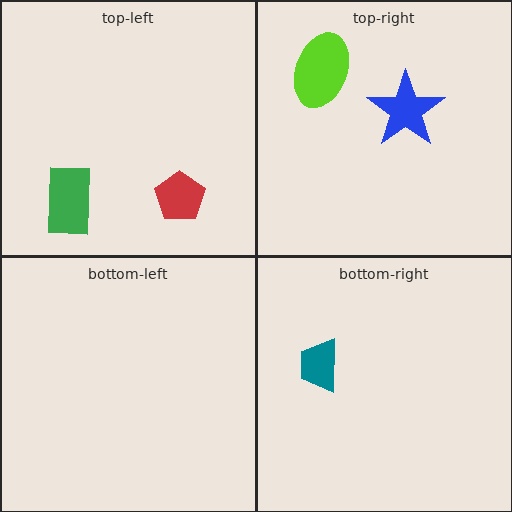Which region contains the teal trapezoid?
The bottom-right region.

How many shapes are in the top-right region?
2.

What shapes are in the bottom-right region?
The teal trapezoid.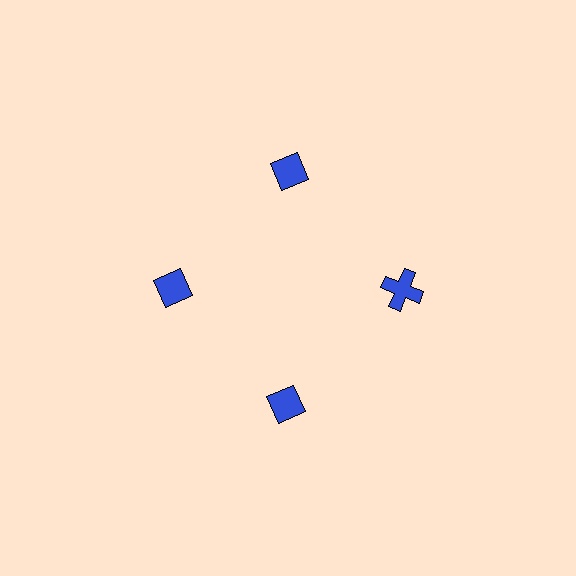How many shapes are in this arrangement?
There are 4 shapes arranged in a ring pattern.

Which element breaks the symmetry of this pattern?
The blue cross at roughly the 3 o'clock position breaks the symmetry. All other shapes are blue diamonds.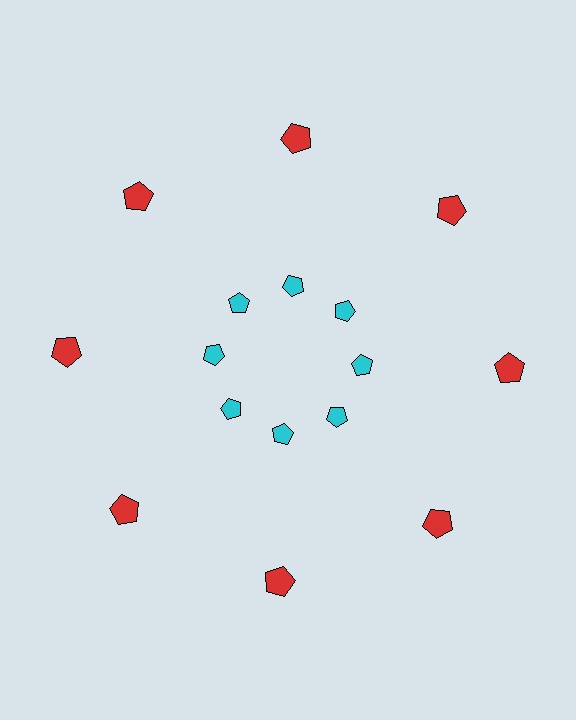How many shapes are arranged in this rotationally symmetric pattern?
There are 16 shapes, arranged in 8 groups of 2.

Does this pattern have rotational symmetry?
Yes, this pattern has 8-fold rotational symmetry. It looks the same after rotating 45 degrees around the center.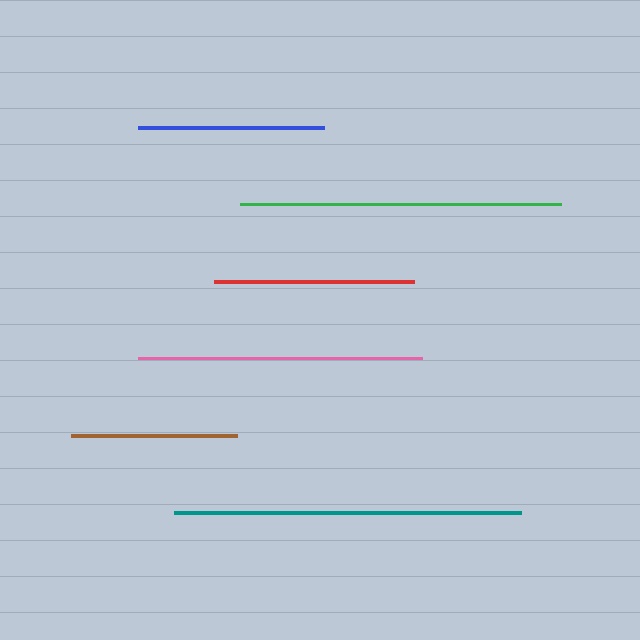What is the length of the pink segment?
The pink segment is approximately 283 pixels long.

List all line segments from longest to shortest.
From longest to shortest: teal, green, pink, red, blue, brown.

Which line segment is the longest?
The teal line is the longest at approximately 346 pixels.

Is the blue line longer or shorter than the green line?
The green line is longer than the blue line.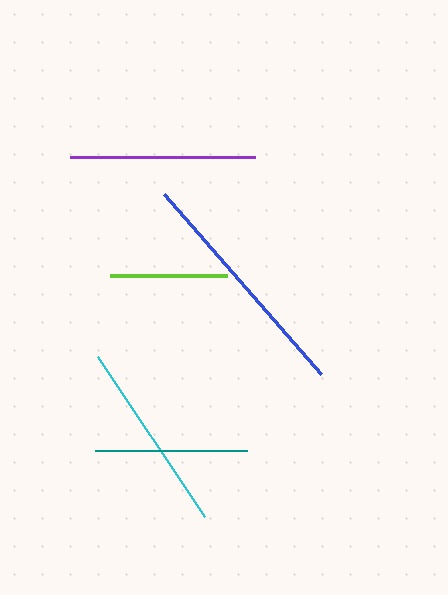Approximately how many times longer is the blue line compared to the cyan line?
The blue line is approximately 1.2 times the length of the cyan line.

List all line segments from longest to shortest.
From longest to shortest: blue, cyan, purple, teal, lime.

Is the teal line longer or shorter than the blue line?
The blue line is longer than the teal line.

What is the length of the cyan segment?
The cyan segment is approximately 192 pixels long.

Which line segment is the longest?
The blue line is the longest at approximately 239 pixels.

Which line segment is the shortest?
The lime line is the shortest at approximately 117 pixels.